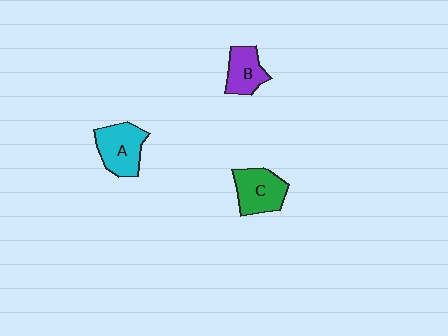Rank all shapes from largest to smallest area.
From largest to smallest: A (cyan), C (green), B (purple).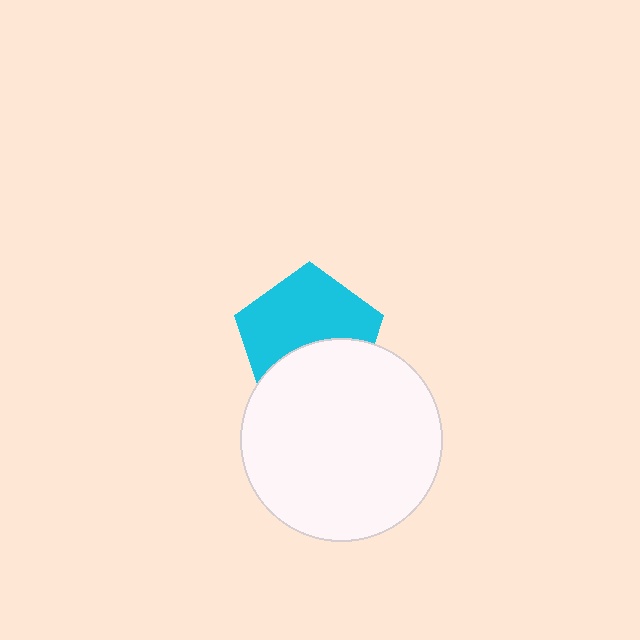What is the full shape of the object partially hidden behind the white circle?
The partially hidden object is a cyan pentagon.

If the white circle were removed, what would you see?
You would see the complete cyan pentagon.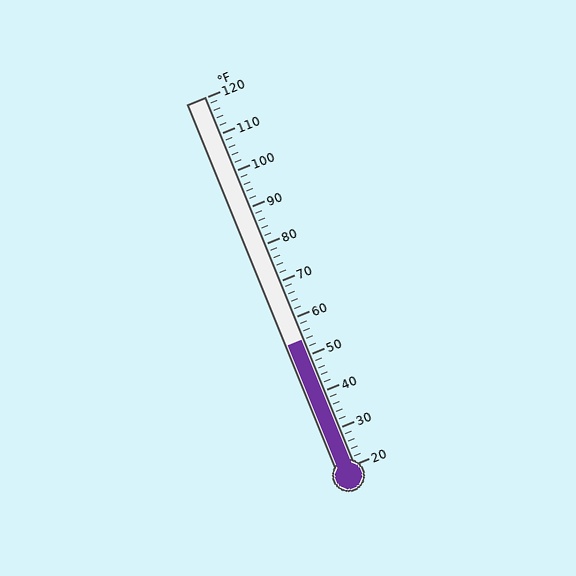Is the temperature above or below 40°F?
The temperature is above 40°F.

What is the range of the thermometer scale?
The thermometer scale ranges from 20°F to 120°F.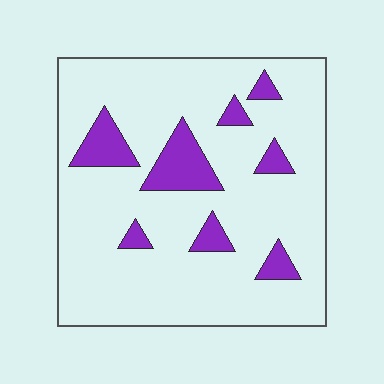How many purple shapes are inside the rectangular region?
8.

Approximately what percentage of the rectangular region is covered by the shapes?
Approximately 15%.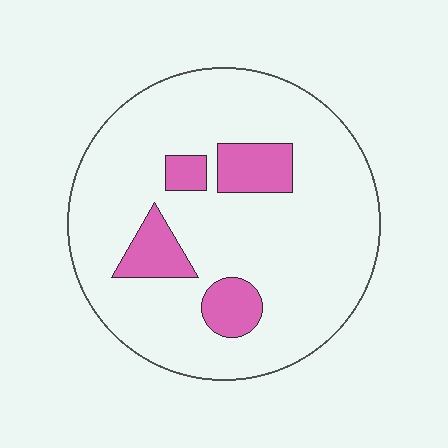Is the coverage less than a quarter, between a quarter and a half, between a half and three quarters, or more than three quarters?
Less than a quarter.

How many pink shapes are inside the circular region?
4.